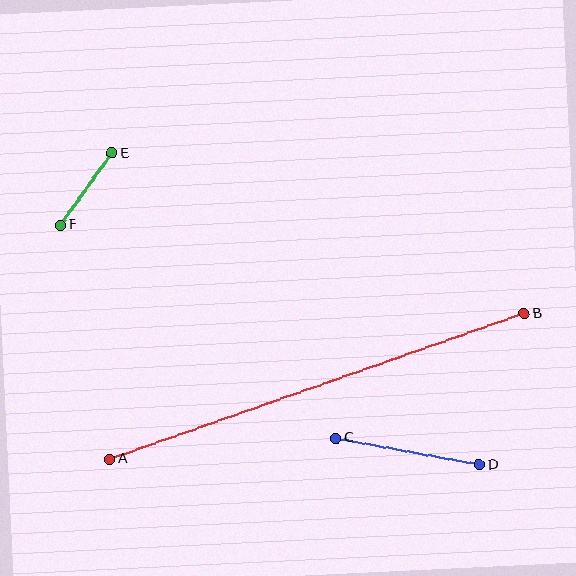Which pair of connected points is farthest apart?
Points A and B are farthest apart.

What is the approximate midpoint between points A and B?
The midpoint is at approximately (317, 386) pixels.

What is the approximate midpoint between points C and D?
The midpoint is at approximately (408, 451) pixels.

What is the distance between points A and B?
The distance is approximately 439 pixels.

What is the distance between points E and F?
The distance is approximately 89 pixels.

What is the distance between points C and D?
The distance is approximately 146 pixels.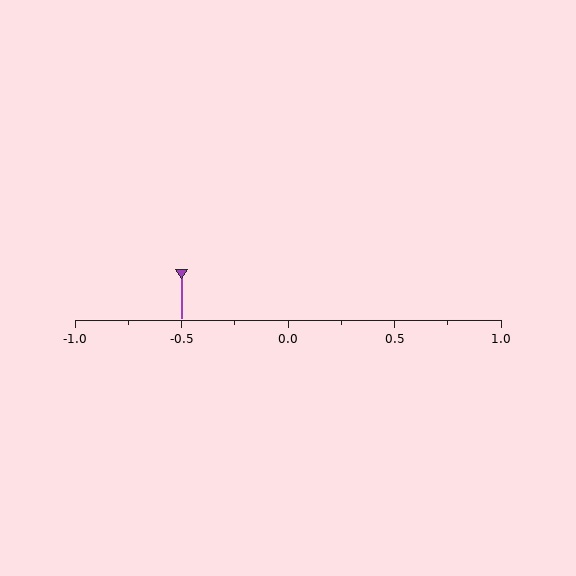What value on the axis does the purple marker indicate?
The marker indicates approximately -0.5.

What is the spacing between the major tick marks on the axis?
The major ticks are spaced 0.5 apart.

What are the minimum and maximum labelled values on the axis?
The axis runs from -1.0 to 1.0.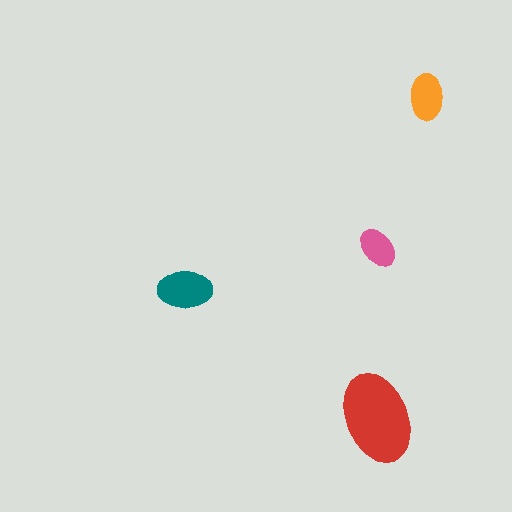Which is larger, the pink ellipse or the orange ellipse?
The orange one.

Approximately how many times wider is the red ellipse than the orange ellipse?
About 2 times wider.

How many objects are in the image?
There are 4 objects in the image.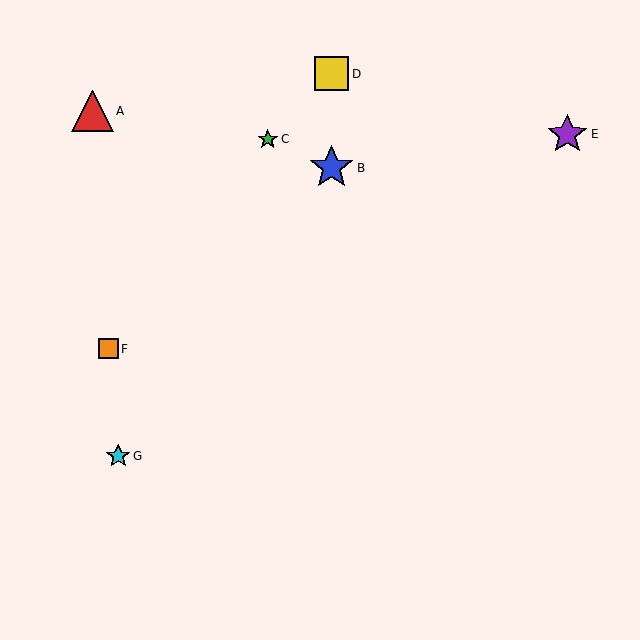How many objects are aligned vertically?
2 objects (B, D) are aligned vertically.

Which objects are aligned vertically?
Objects B, D are aligned vertically.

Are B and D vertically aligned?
Yes, both are at x≈332.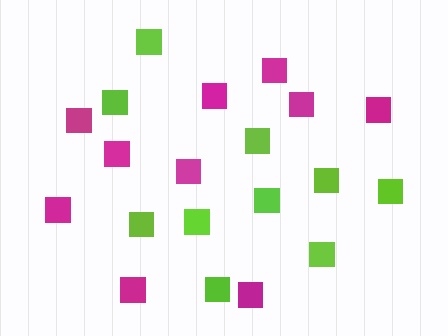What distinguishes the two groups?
There are 2 groups: one group of magenta squares (10) and one group of lime squares (10).